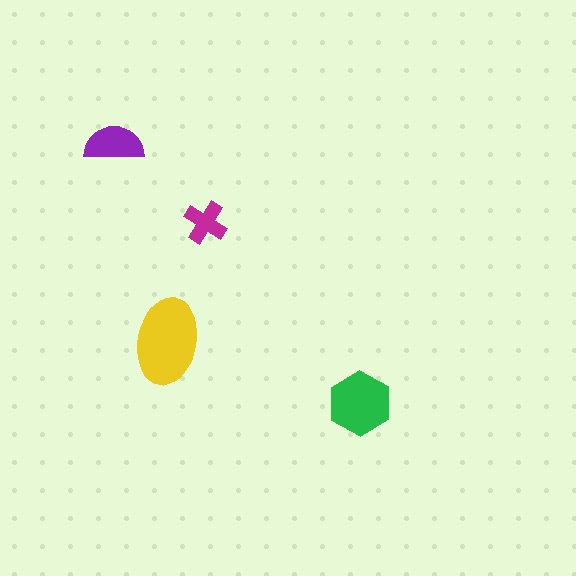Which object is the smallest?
The magenta cross.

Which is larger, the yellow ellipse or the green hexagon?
The yellow ellipse.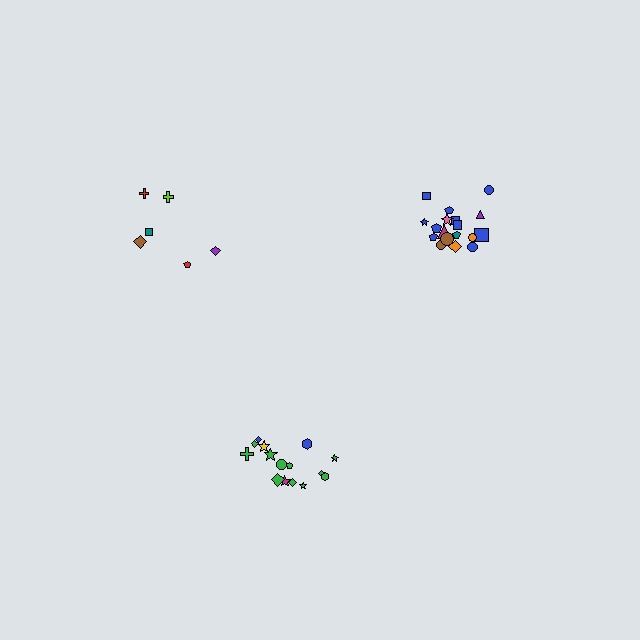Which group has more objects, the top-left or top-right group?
The top-right group.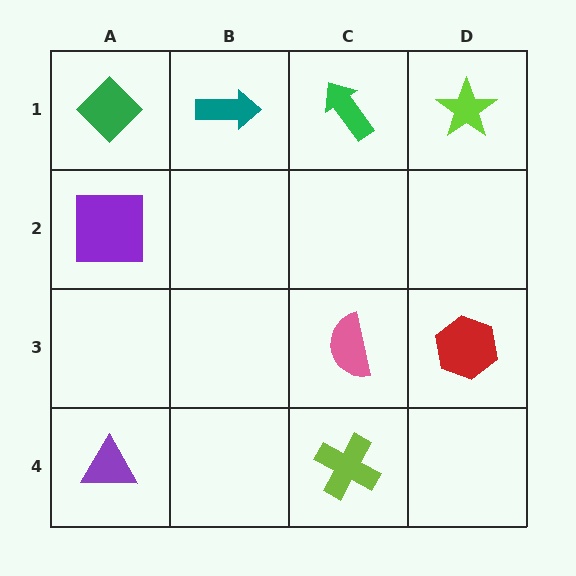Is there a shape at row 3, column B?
No, that cell is empty.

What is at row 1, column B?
A teal arrow.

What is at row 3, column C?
A pink semicircle.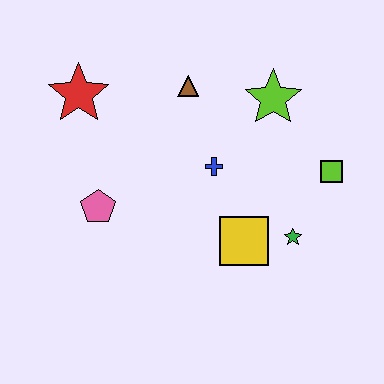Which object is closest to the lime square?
The green star is closest to the lime square.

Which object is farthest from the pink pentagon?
The lime square is farthest from the pink pentagon.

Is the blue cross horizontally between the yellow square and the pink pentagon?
Yes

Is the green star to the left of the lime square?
Yes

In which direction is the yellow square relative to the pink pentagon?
The yellow square is to the right of the pink pentagon.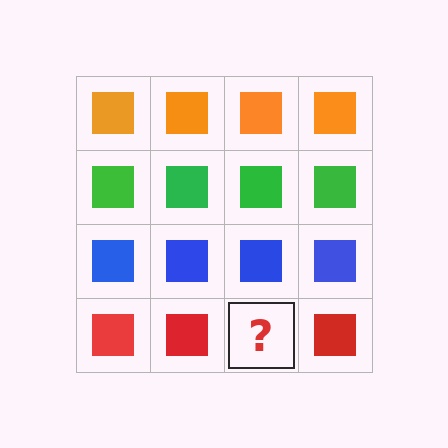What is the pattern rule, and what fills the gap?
The rule is that each row has a consistent color. The gap should be filled with a red square.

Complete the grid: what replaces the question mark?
The question mark should be replaced with a red square.